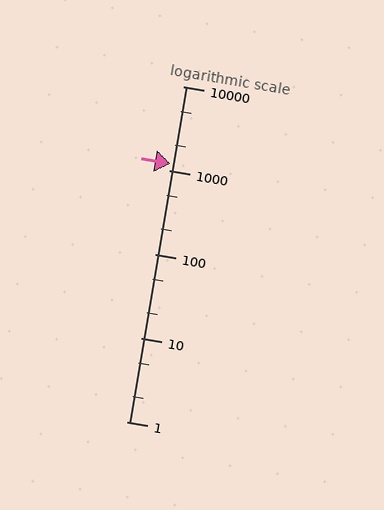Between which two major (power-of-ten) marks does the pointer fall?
The pointer is between 1000 and 10000.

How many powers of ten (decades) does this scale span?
The scale spans 4 decades, from 1 to 10000.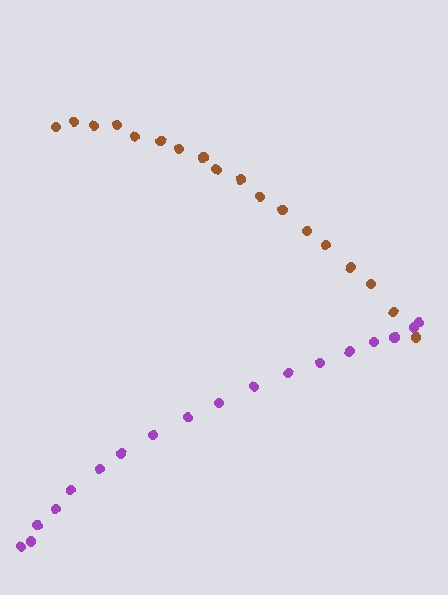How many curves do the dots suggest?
There are 2 distinct paths.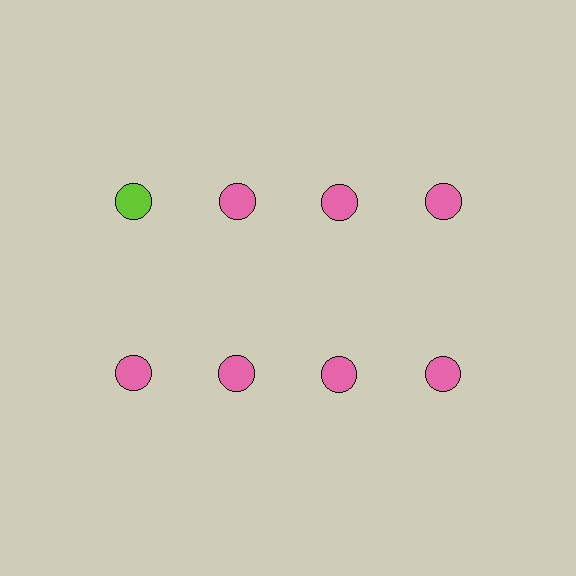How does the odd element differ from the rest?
It has a different color: lime instead of pink.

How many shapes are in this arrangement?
There are 8 shapes arranged in a grid pattern.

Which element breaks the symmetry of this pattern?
The lime circle in the top row, leftmost column breaks the symmetry. All other shapes are pink circles.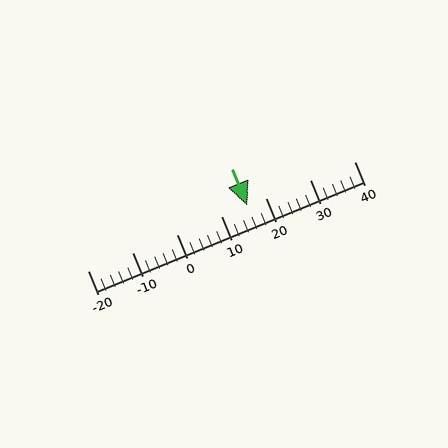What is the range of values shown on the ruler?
The ruler shows values from -20 to 40.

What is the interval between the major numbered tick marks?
The major tick marks are spaced 10 units apart.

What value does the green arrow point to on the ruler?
The green arrow points to approximately 16.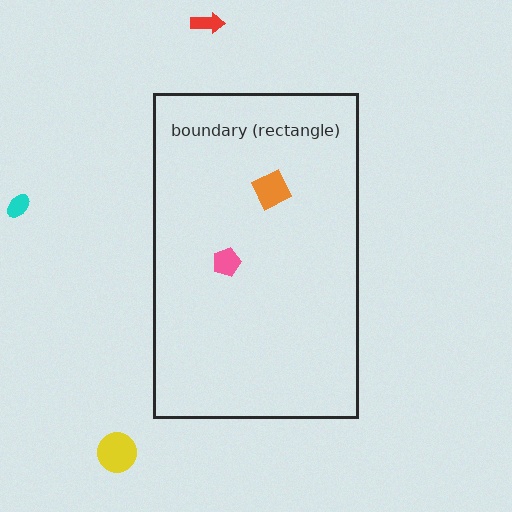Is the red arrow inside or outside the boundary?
Outside.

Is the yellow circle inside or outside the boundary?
Outside.